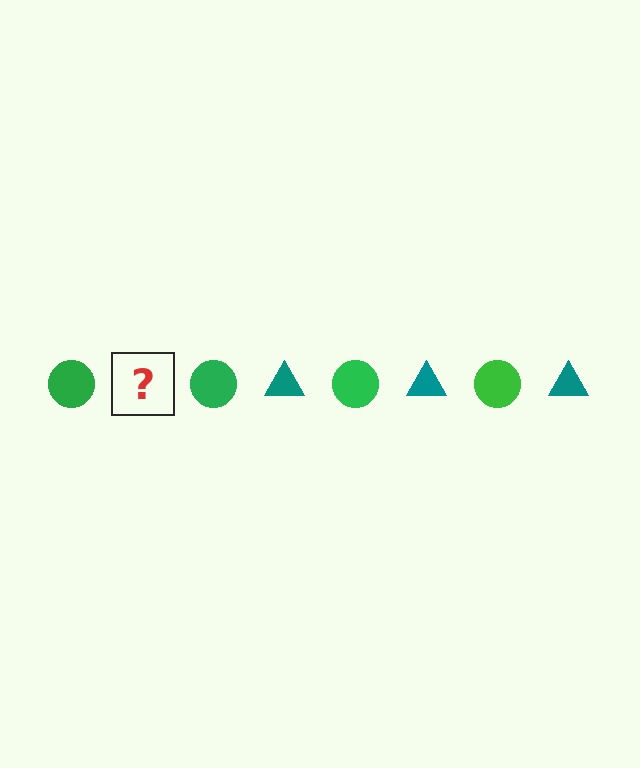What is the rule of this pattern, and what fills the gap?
The rule is that the pattern alternates between green circle and teal triangle. The gap should be filled with a teal triangle.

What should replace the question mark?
The question mark should be replaced with a teal triangle.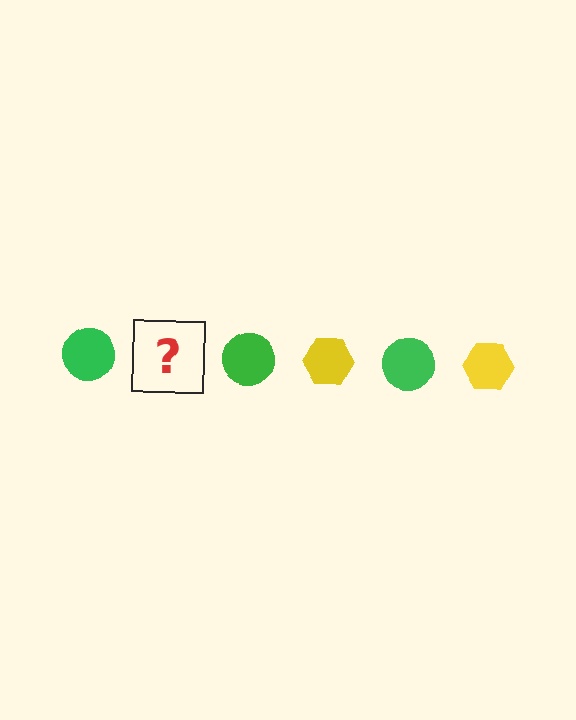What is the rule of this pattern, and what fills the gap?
The rule is that the pattern alternates between green circle and yellow hexagon. The gap should be filled with a yellow hexagon.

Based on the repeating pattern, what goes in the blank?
The blank should be a yellow hexagon.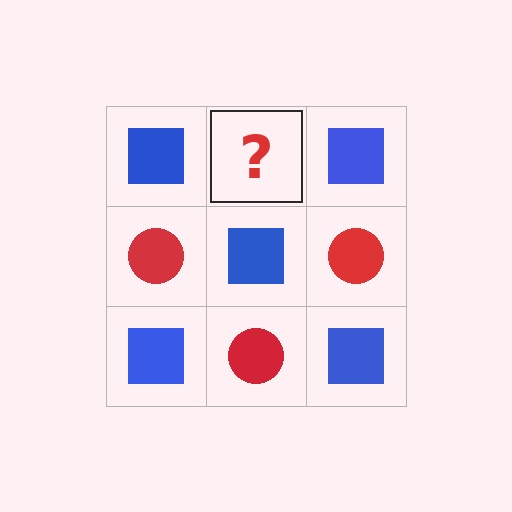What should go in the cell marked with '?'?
The missing cell should contain a red circle.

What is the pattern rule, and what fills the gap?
The rule is that it alternates blue square and red circle in a checkerboard pattern. The gap should be filled with a red circle.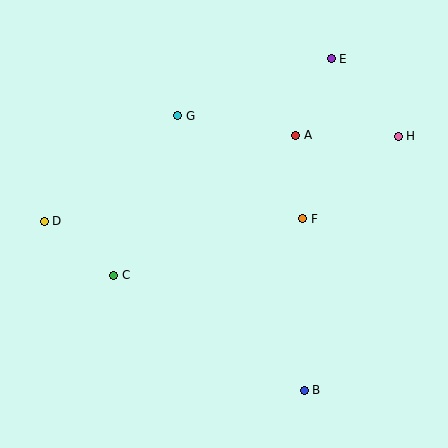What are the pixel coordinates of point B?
Point B is at (304, 390).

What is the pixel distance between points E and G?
The distance between E and G is 164 pixels.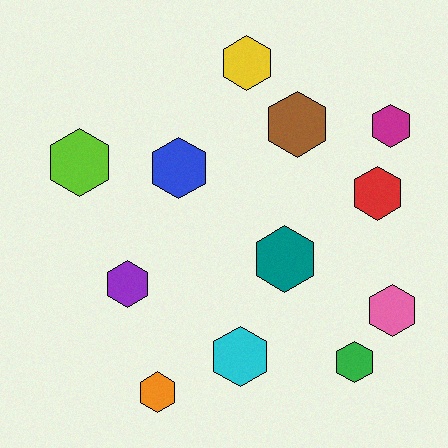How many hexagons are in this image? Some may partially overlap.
There are 12 hexagons.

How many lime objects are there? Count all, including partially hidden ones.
There is 1 lime object.